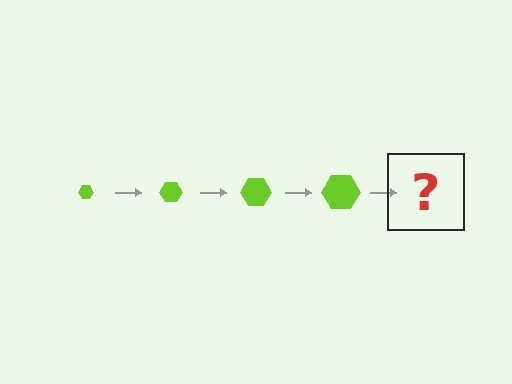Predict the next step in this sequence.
The next step is a lime hexagon, larger than the previous one.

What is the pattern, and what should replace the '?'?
The pattern is that the hexagon gets progressively larger each step. The '?' should be a lime hexagon, larger than the previous one.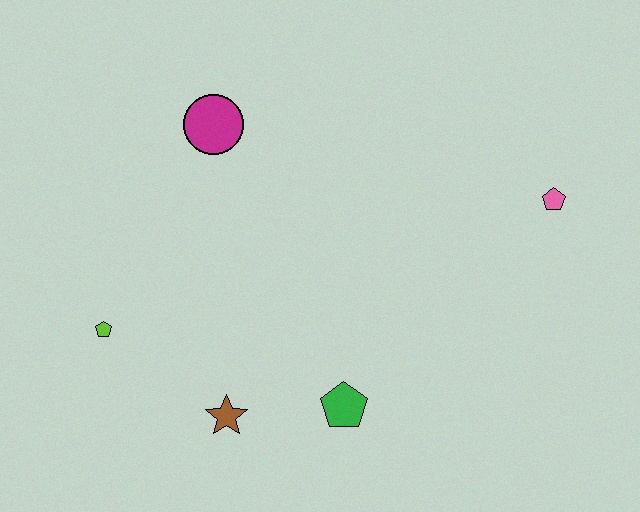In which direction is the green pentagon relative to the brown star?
The green pentagon is to the right of the brown star.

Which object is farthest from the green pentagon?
The magenta circle is farthest from the green pentagon.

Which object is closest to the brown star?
The green pentagon is closest to the brown star.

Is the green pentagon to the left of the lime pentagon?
No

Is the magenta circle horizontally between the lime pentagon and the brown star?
Yes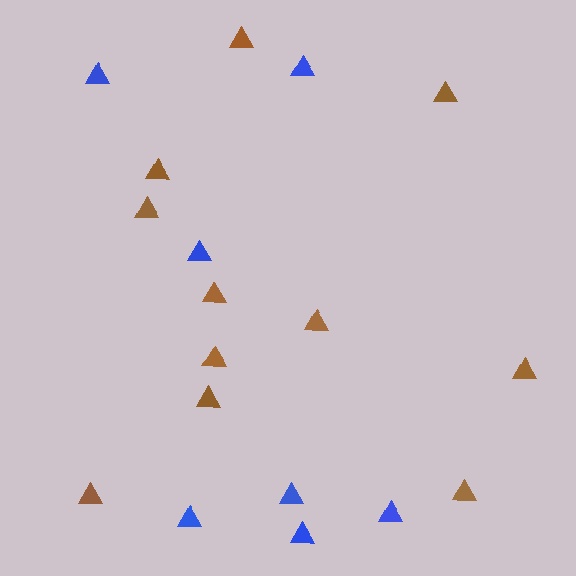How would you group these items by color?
There are 2 groups: one group of brown triangles (11) and one group of blue triangles (7).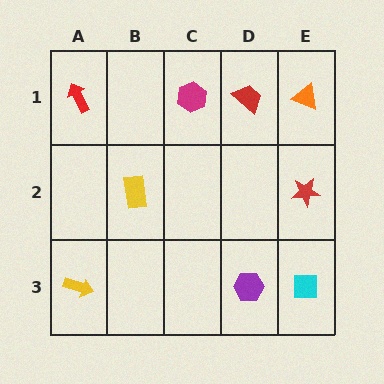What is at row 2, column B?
A yellow rectangle.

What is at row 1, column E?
An orange triangle.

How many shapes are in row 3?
3 shapes.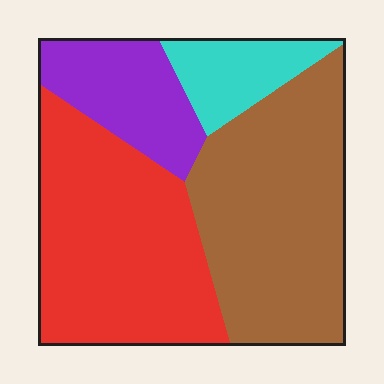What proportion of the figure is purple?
Purple covers 15% of the figure.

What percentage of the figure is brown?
Brown takes up about three eighths (3/8) of the figure.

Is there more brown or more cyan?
Brown.